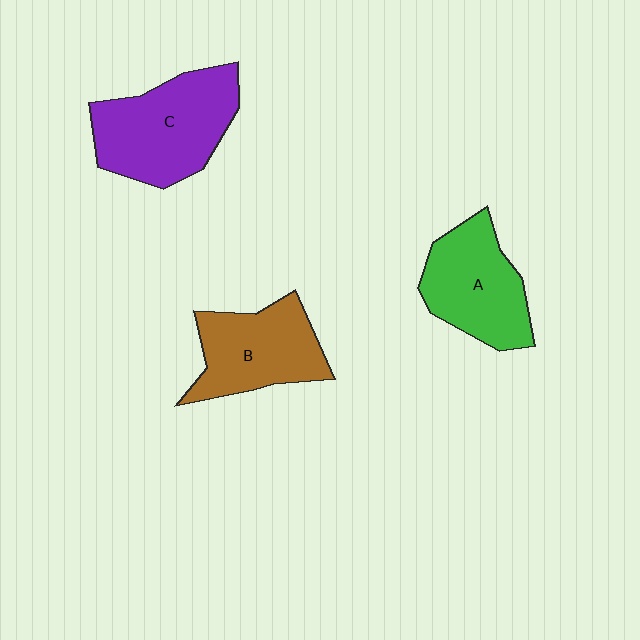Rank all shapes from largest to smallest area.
From largest to smallest: C (purple), A (green), B (brown).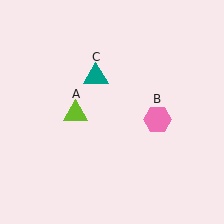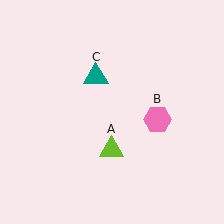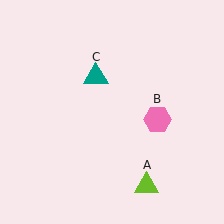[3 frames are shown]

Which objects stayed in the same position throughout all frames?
Pink hexagon (object B) and teal triangle (object C) remained stationary.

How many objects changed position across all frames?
1 object changed position: lime triangle (object A).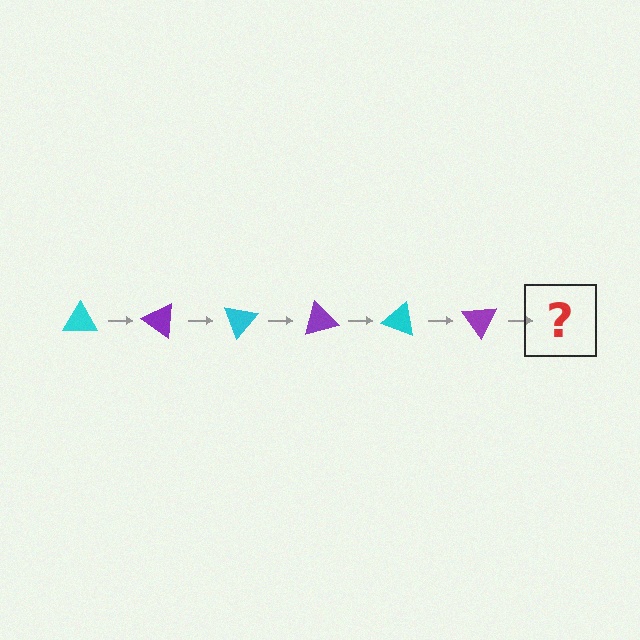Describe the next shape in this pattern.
It should be a cyan triangle, rotated 210 degrees from the start.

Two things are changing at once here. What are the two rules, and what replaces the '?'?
The two rules are that it rotates 35 degrees each step and the color cycles through cyan and purple. The '?' should be a cyan triangle, rotated 210 degrees from the start.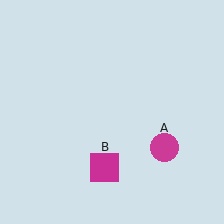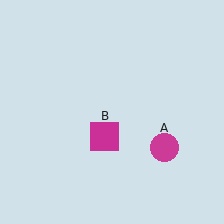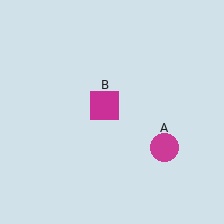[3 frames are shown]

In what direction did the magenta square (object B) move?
The magenta square (object B) moved up.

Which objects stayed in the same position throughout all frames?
Magenta circle (object A) remained stationary.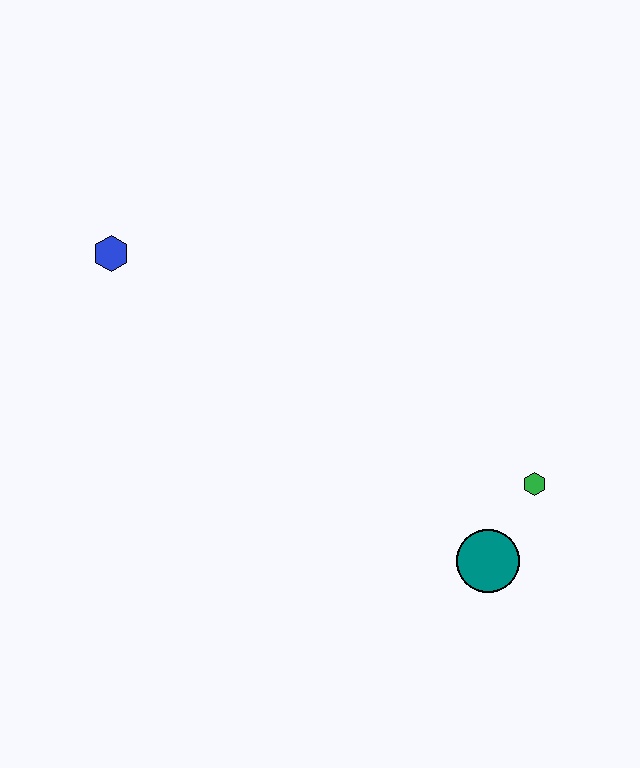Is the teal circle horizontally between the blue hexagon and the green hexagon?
Yes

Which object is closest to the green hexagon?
The teal circle is closest to the green hexagon.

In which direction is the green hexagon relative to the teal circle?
The green hexagon is above the teal circle.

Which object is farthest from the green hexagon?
The blue hexagon is farthest from the green hexagon.